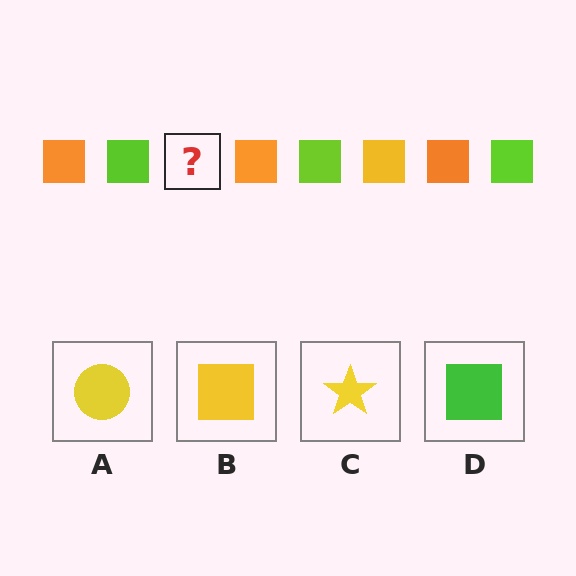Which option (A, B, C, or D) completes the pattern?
B.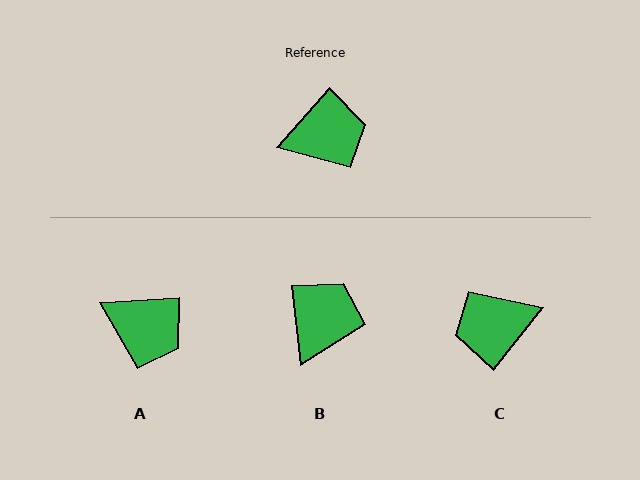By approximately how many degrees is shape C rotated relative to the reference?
Approximately 177 degrees clockwise.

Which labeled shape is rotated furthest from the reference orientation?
C, about 177 degrees away.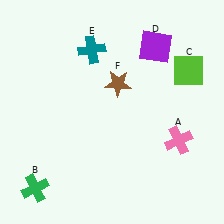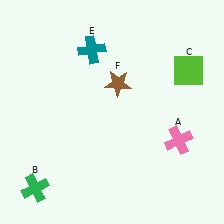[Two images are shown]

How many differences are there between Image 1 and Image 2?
There is 1 difference between the two images.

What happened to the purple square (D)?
The purple square (D) was removed in Image 2. It was in the top-right area of Image 1.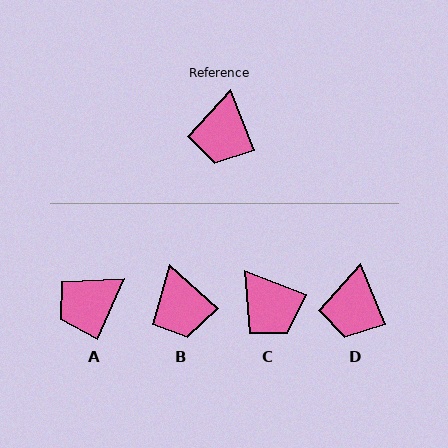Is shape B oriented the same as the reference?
No, it is off by about 26 degrees.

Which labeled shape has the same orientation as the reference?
D.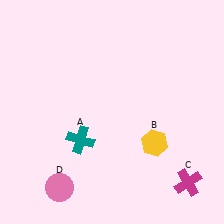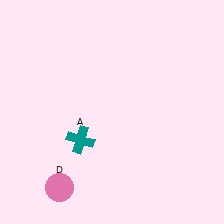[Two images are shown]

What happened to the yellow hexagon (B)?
The yellow hexagon (B) was removed in Image 2. It was in the bottom-right area of Image 1.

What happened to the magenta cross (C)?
The magenta cross (C) was removed in Image 2. It was in the bottom-right area of Image 1.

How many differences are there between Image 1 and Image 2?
There are 2 differences between the two images.